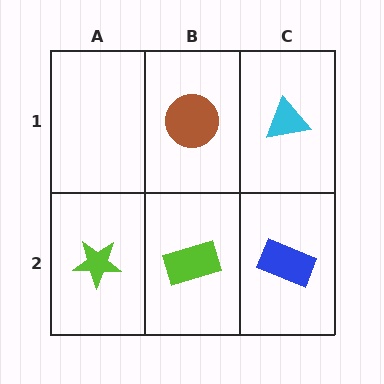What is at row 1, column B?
A brown circle.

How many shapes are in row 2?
3 shapes.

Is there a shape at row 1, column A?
No, that cell is empty.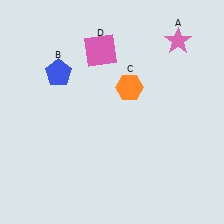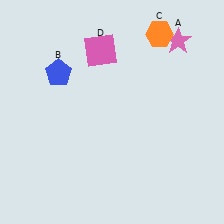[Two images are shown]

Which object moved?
The orange hexagon (C) moved up.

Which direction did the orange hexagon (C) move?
The orange hexagon (C) moved up.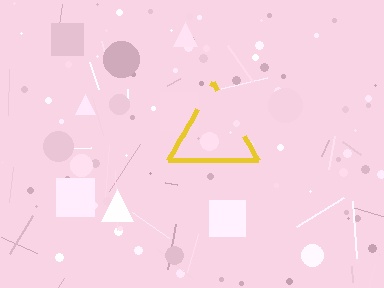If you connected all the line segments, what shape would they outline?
They would outline a triangle.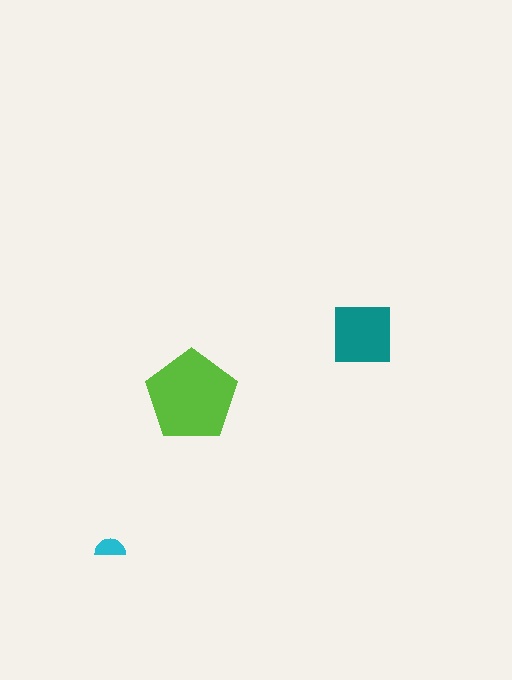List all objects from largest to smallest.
The lime pentagon, the teal square, the cyan semicircle.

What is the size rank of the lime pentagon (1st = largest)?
1st.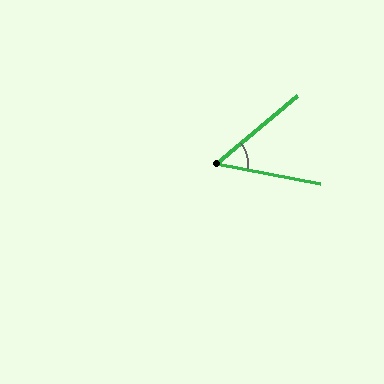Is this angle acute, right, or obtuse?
It is acute.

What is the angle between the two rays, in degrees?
Approximately 51 degrees.